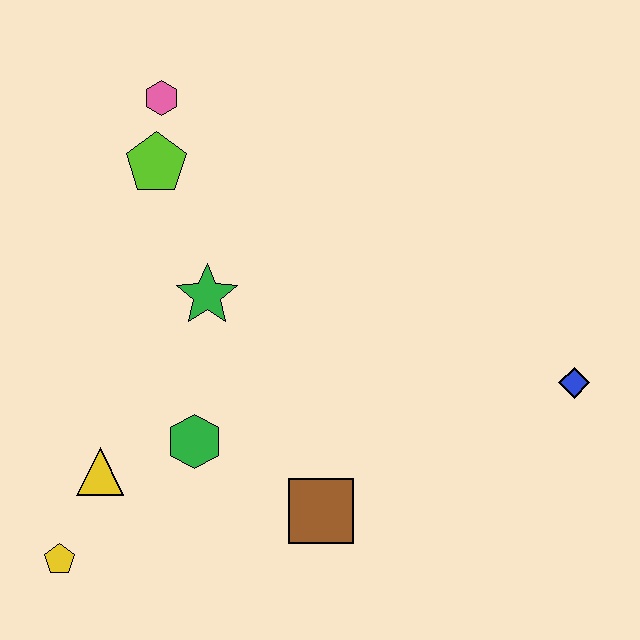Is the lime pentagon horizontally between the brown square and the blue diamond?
No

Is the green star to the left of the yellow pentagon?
No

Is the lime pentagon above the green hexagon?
Yes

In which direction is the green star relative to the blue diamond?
The green star is to the left of the blue diamond.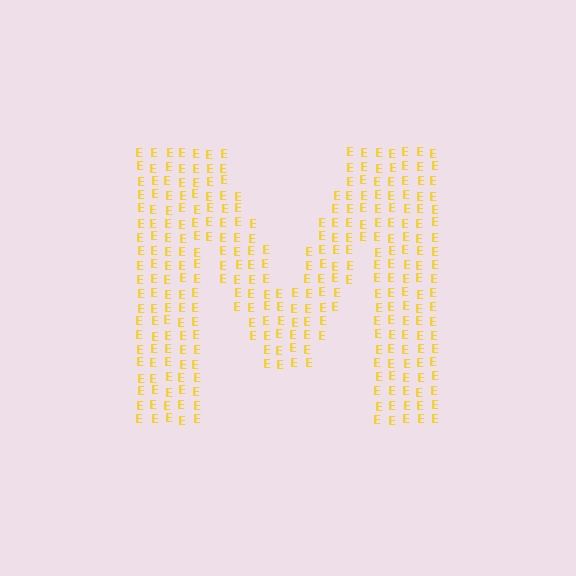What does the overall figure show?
The overall figure shows the letter M.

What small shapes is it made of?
It is made of small letter E's.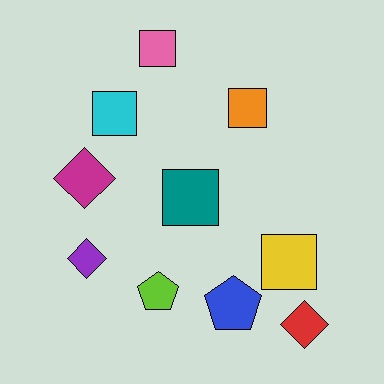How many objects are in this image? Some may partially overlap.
There are 10 objects.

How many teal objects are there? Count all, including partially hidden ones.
There is 1 teal object.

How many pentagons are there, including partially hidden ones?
There are 2 pentagons.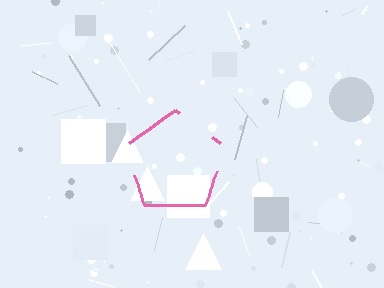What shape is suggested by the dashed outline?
The dashed outline suggests a pentagon.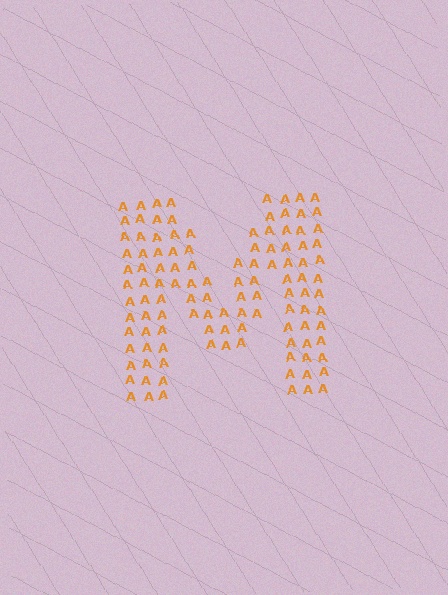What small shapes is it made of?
It is made of small letter A's.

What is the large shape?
The large shape is the letter M.